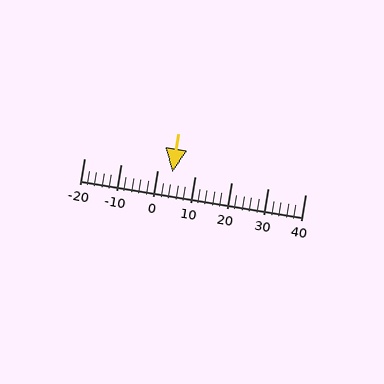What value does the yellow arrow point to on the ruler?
The yellow arrow points to approximately 4.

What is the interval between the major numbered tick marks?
The major tick marks are spaced 10 units apart.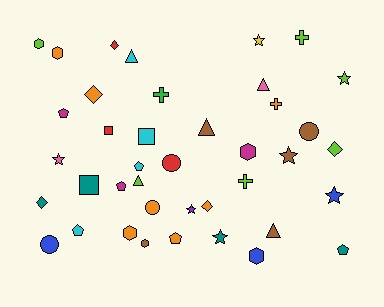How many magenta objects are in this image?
There are 3 magenta objects.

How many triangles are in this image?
There are 5 triangles.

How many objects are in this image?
There are 40 objects.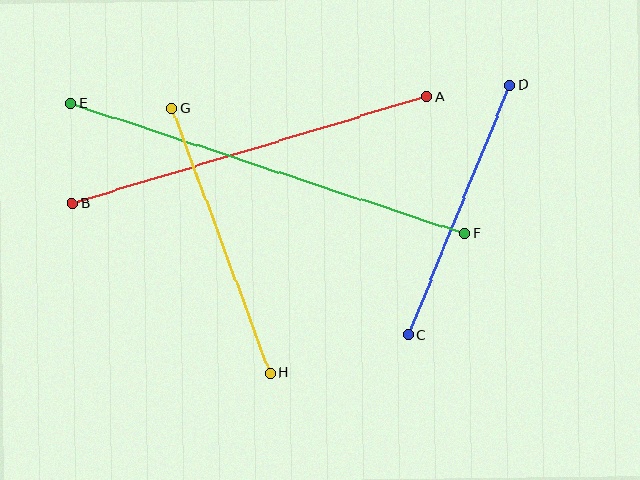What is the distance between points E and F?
The distance is approximately 415 pixels.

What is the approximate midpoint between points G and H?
The midpoint is at approximately (221, 240) pixels.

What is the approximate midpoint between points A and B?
The midpoint is at approximately (250, 150) pixels.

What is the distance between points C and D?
The distance is approximately 269 pixels.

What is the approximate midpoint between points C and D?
The midpoint is at approximately (459, 210) pixels.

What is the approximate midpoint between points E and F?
The midpoint is at approximately (268, 168) pixels.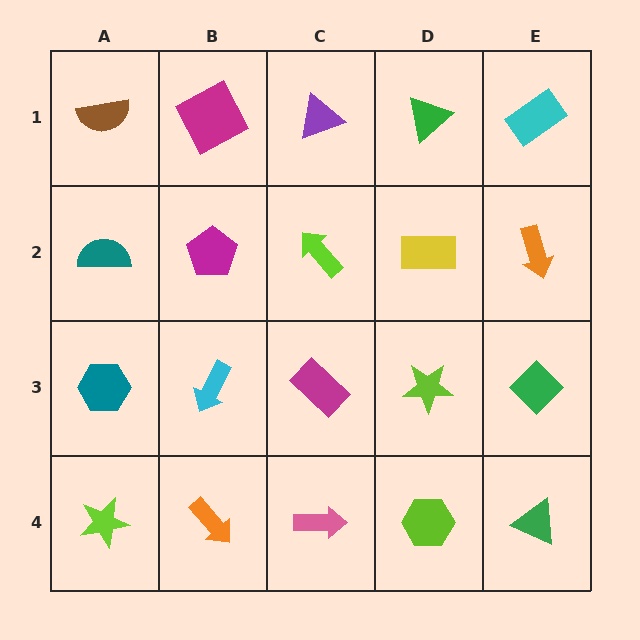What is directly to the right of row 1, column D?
A cyan rectangle.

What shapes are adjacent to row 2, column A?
A brown semicircle (row 1, column A), a teal hexagon (row 3, column A), a magenta pentagon (row 2, column B).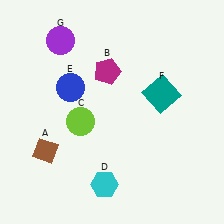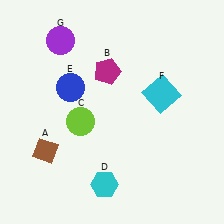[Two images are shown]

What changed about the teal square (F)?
In Image 1, F is teal. In Image 2, it changed to cyan.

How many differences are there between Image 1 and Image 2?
There is 1 difference between the two images.